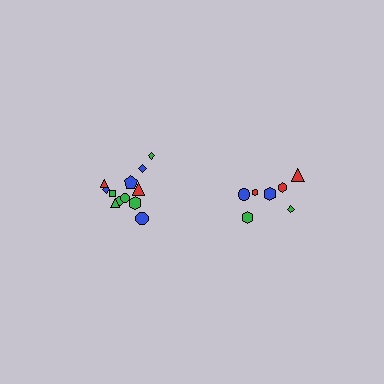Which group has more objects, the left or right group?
The left group.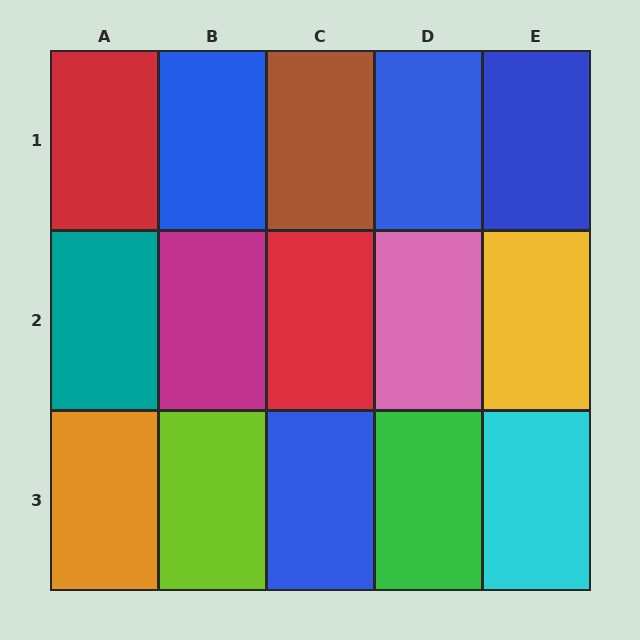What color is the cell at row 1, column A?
Red.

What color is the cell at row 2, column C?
Red.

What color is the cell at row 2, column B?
Magenta.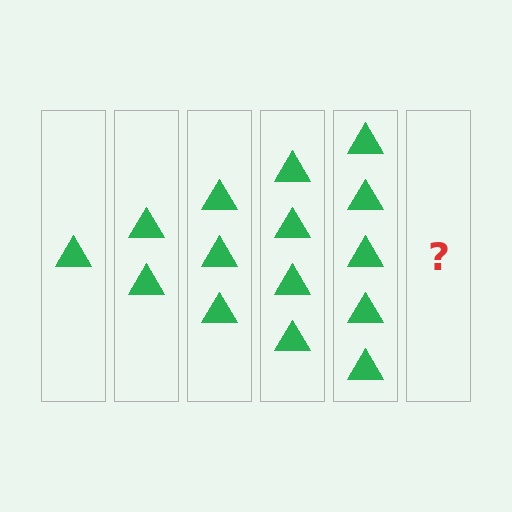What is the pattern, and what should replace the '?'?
The pattern is that each step adds one more triangle. The '?' should be 6 triangles.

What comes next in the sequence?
The next element should be 6 triangles.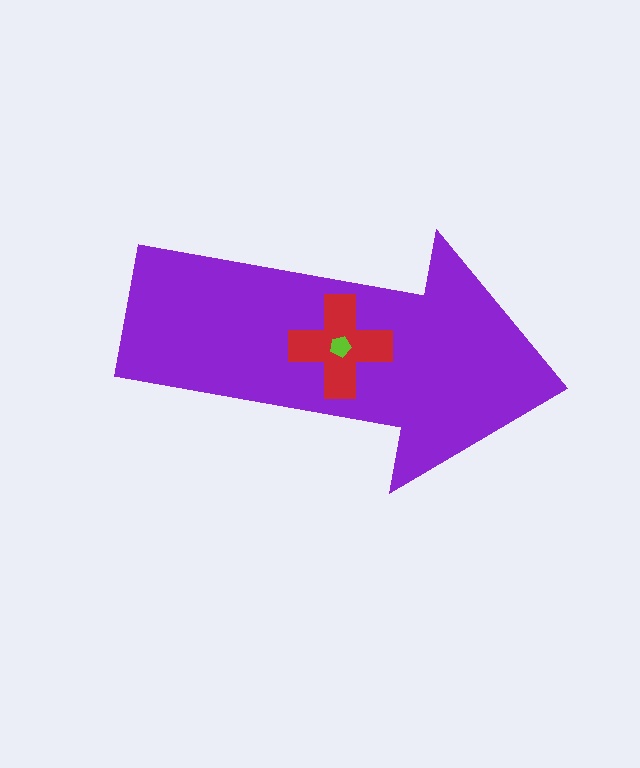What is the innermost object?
The lime pentagon.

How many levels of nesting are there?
3.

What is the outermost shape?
The purple arrow.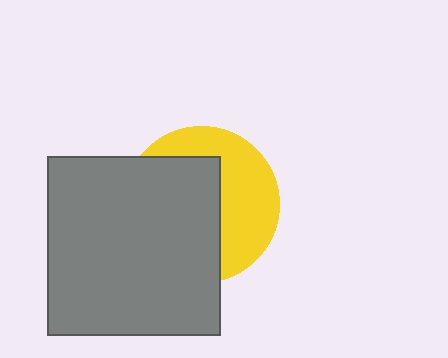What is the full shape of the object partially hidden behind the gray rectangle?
The partially hidden object is a yellow circle.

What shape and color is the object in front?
The object in front is a gray rectangle.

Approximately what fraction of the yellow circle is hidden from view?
Roughly 57% of the yellow circle is hidden behind the gray rectangle.